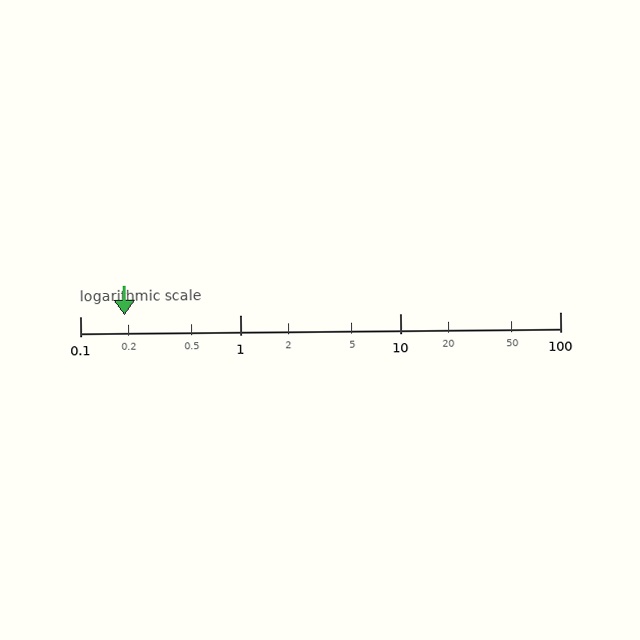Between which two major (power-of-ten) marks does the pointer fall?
The pointer is between 0.1 and 1.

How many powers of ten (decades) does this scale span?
The scale spans 3 decades, from 0.1 to 100.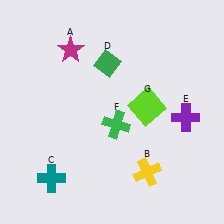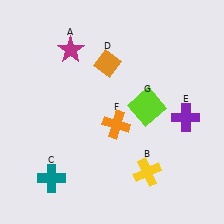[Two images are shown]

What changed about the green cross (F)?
In Image 1, F is green. In Image 2, it changed to orange.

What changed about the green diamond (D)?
In Image 1, D is green. In Image 2, it changed to orange.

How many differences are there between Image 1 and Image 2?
There are 2 differences between the two images.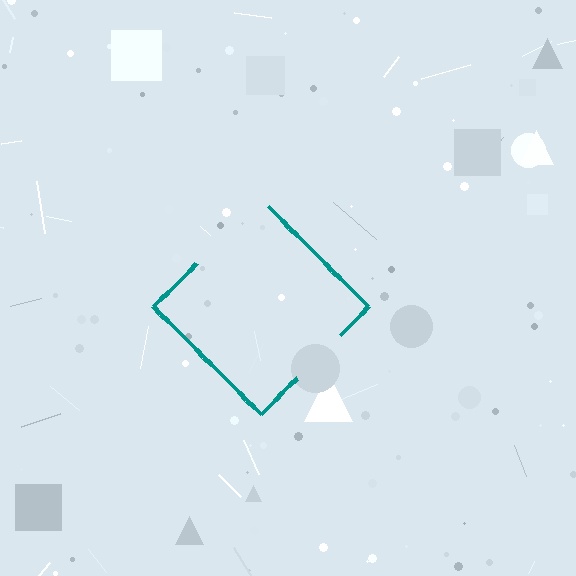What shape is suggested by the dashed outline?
The dashed outline suggests a diamond.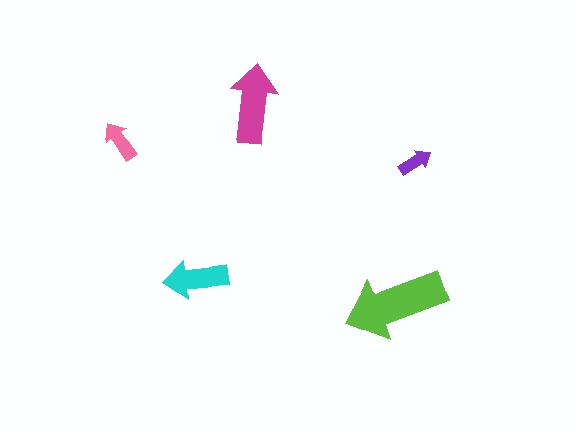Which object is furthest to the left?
The pink arrow is leftmost.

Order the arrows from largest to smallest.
the lime one, the magenta one, the cyan one, the pink one, the purple one.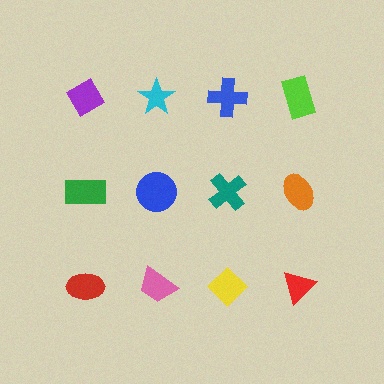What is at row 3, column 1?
A red ellipse.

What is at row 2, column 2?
A blue circle.